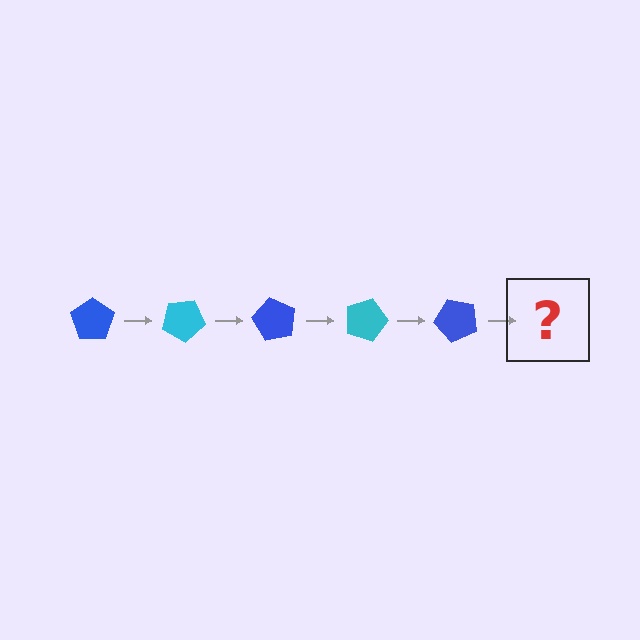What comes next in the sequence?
The next element should be a cyan pentagon, rotated 150 degrees from the start.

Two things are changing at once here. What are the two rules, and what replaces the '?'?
The two rules are that it rotates 30 degrees each step and the color cycles through blue and cyan. The '?' should be a cyan pentagon, rotated 150 degrees from the start.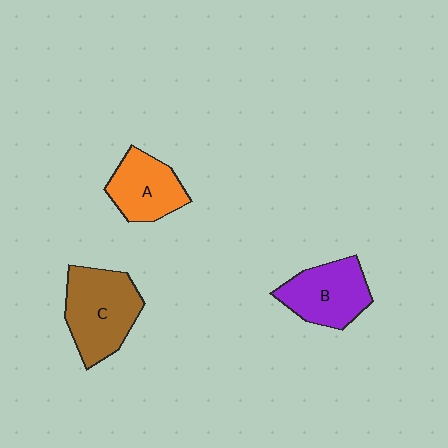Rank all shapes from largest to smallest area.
From largest to smallest: C (brown), B (purple), A (orange).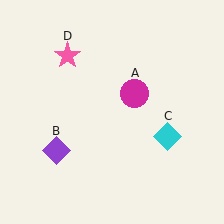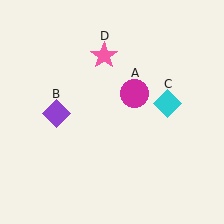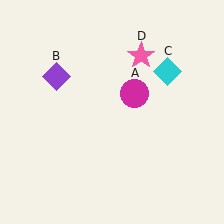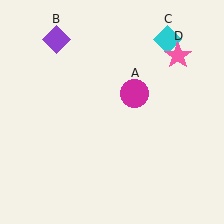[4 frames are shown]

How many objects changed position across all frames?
3 objects changed position: purple diamond (object B), cyan diamond (object C), pink star (object D).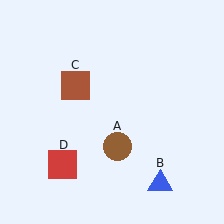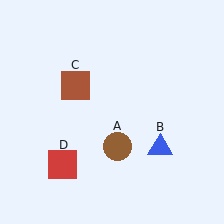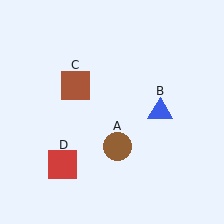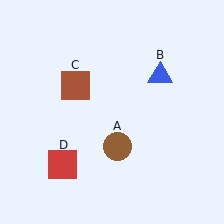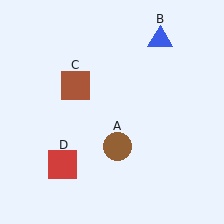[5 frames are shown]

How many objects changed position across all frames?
1 object changed position: blue triangle (object B).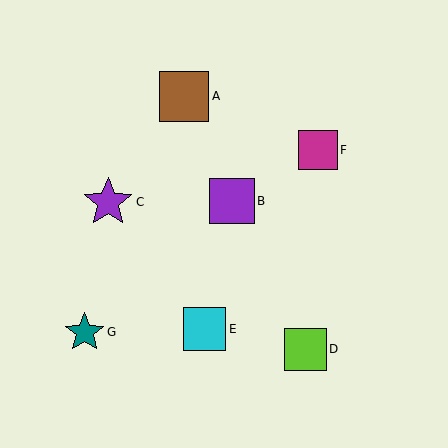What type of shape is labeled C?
Shape C is a purple star.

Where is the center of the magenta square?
The center of the magenta square is at (318, 150).